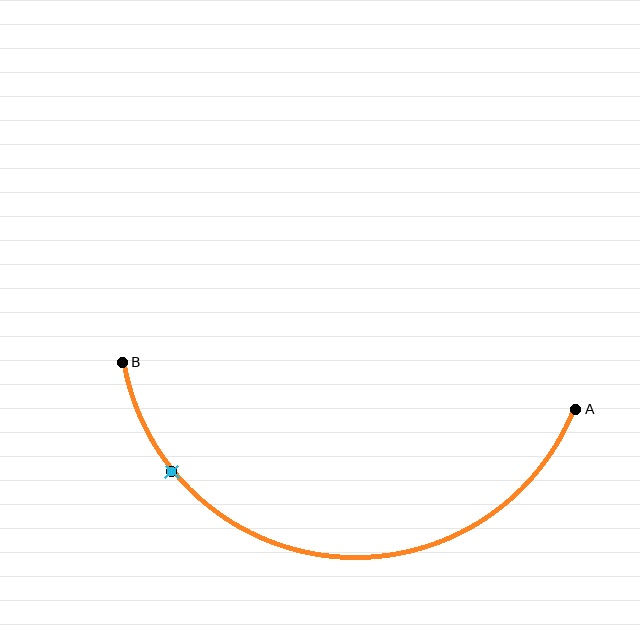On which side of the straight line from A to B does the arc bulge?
The arc bulges below the straight line connecting A and B.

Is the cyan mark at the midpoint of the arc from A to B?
No. The cyan mark lies on the arc but is closer to endpoint B. The arc midpoint would be at the point on the curve equidistant along the arc from both A and B.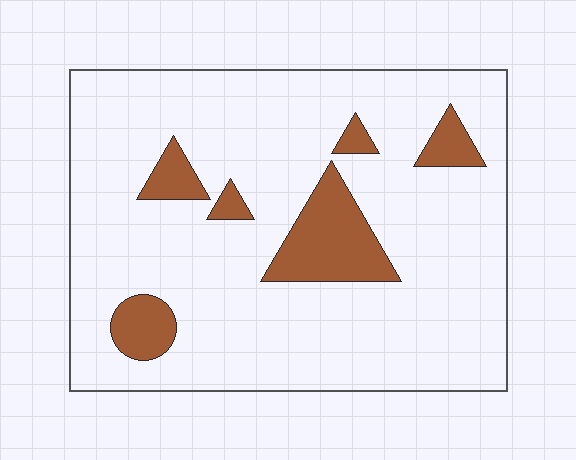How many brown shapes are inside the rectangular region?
6.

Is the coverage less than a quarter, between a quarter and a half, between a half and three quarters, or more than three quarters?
Less than a quarter.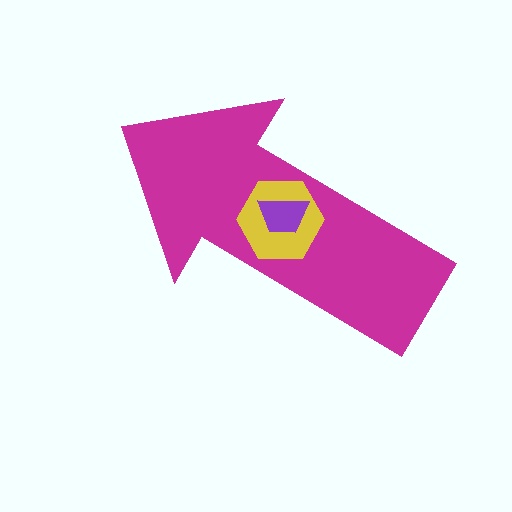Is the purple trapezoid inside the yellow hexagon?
Yes.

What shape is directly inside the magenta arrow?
The yellow hexagon.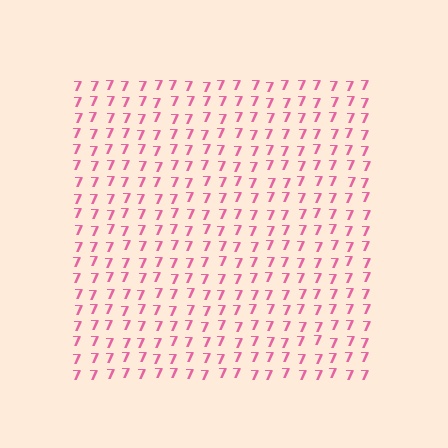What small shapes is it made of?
It is made of small digit 7's.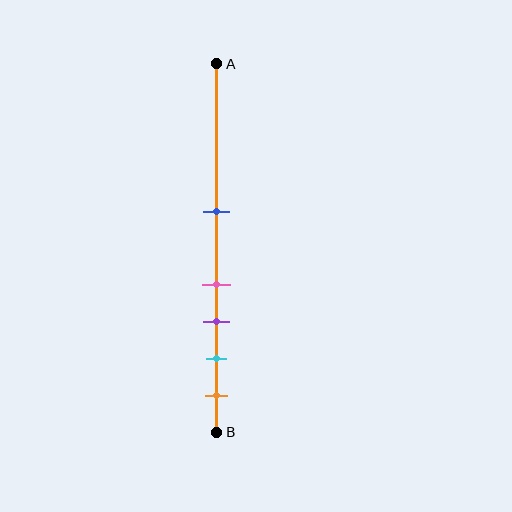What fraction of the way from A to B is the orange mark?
The orange mark is approximately 90% (0.9) of the way from A to B.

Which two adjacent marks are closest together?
The pink and purple marks are the closest adjacent pair.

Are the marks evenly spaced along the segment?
No, the marks are not evenly spaced.